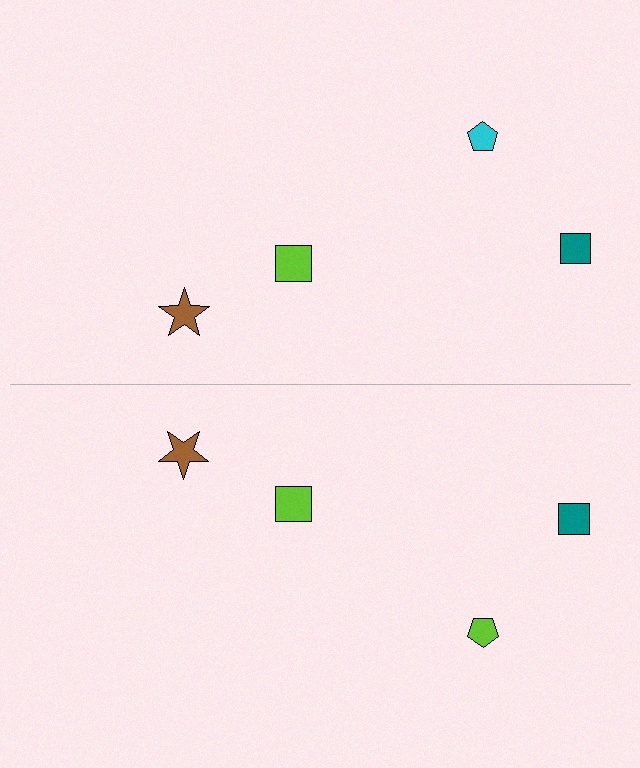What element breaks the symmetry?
The lime pentagon on the bottom side breaks the symmetry — its mirror counterpart is cyan.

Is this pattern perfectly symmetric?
No, the pattern is not perfectly symmetric. The lime pentagon on the bottom side breaks the symmetry — its mirror counterpart is cyan.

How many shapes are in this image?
There are 8 shapes in this image.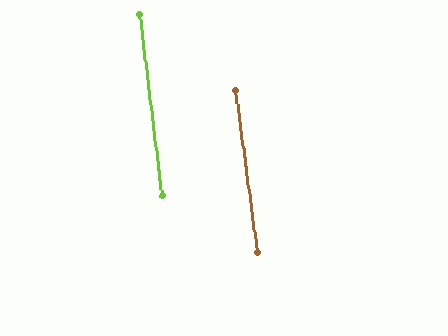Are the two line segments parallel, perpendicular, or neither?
Parallel — their directions differ by only 0.4°.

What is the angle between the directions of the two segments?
Approximately 0 degrees.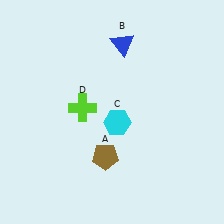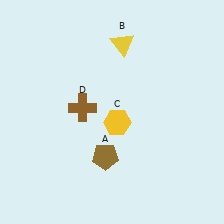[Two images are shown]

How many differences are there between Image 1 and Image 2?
There are 3 differences between the two images.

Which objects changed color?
B changed from blue to yellow. C changed from cyan to yellow. D changed from lime to brown.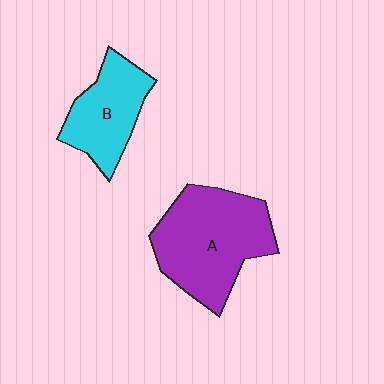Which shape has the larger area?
Shape A (purple).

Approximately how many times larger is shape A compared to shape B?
Approximately 1.6 times.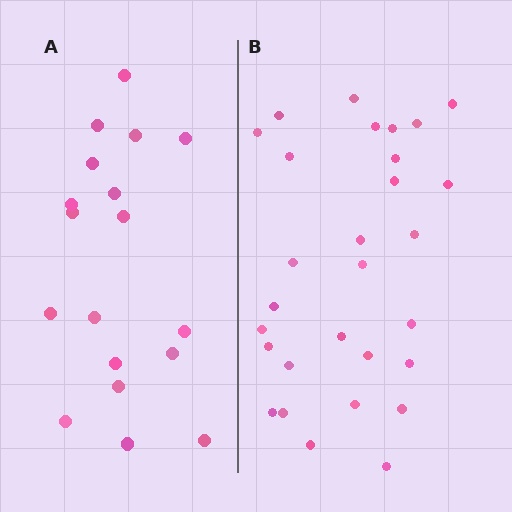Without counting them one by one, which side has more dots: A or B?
Region B (the right region) has more dots.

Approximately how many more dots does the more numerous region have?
Region B has roughly 12 or so more dots than region A.